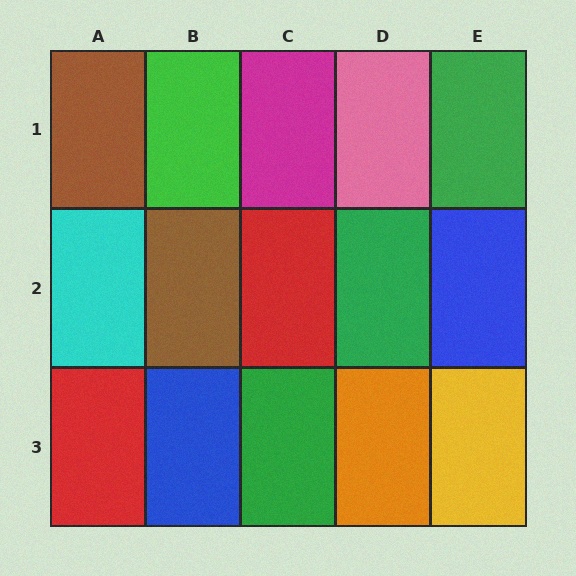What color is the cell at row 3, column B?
Blue.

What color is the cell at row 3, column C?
Green.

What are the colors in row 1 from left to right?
Brown, green, magenta, pink, green.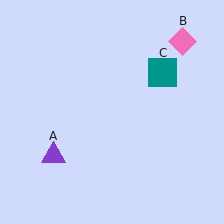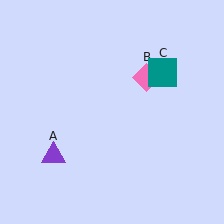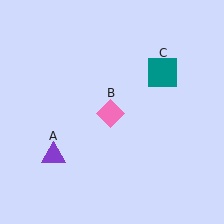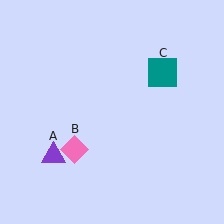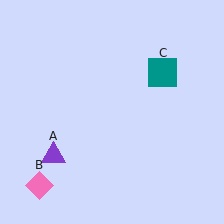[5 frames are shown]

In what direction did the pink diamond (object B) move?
The pink diamond (object B) moved down and to the left.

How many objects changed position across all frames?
1 object changed position: pink diamond (object B).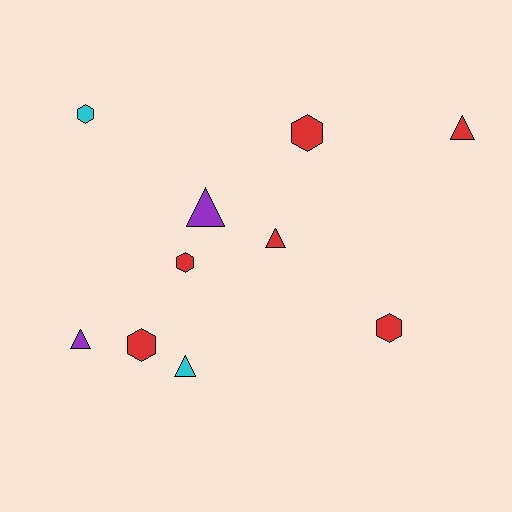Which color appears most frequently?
Red, with 6 objects.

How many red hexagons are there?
There are 4 red hexagons.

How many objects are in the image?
There are 10 objects.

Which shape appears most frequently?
Hexagon, with 5 objects.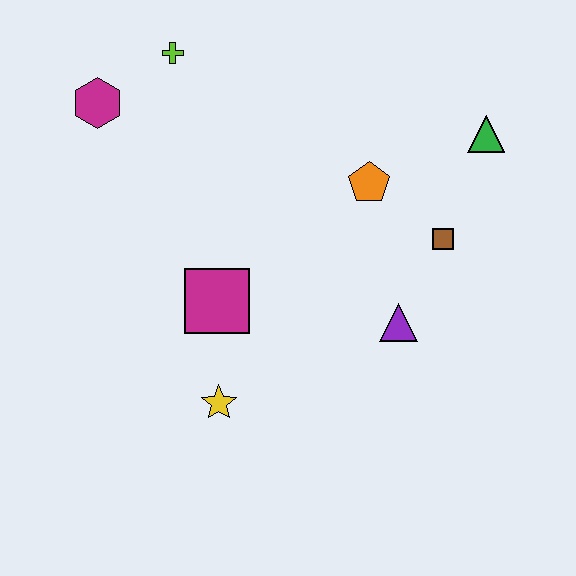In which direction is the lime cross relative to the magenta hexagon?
The lime cross is to the right of the magenta hexagon.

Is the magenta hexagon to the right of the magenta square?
No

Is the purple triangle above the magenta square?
No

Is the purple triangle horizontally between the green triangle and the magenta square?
Yes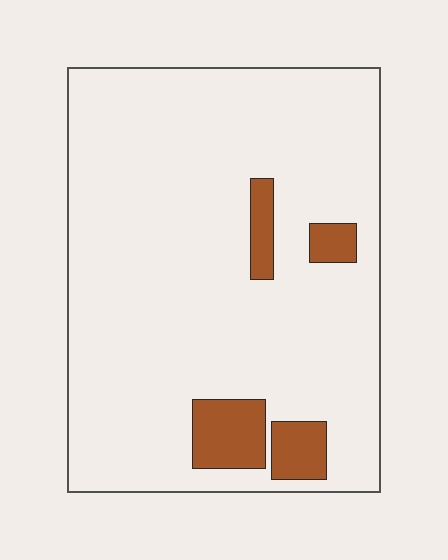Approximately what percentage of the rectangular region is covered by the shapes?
Approximately 10%.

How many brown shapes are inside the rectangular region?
4.